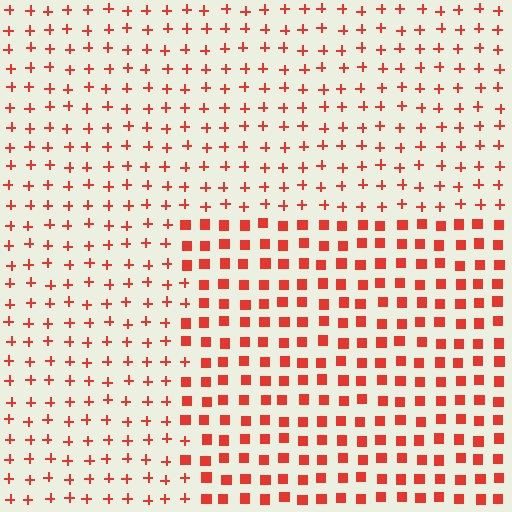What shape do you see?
I see a rectangle.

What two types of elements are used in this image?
The image uses squares inside the rectangle region and plus signs outside it.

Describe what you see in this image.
The image is filled with small red elements arranged in a uniform grid. A rectangle-shaped region contains squares, while the surrounding area contains plus signs. The boundary is defined purely by the change in element shape.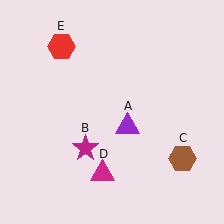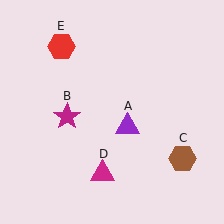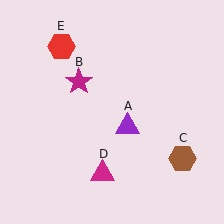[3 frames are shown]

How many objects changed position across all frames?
1 object changed position: magenta star (object B).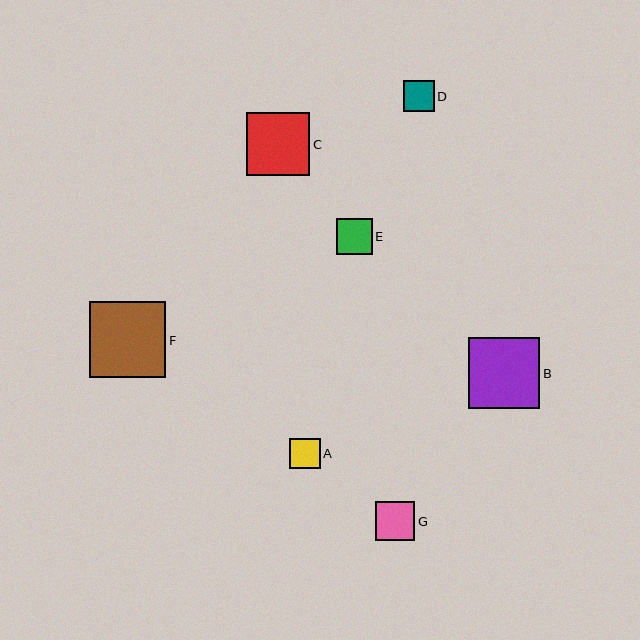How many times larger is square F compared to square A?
Square F is approximately 2.5 times the size of square A.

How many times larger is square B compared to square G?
Square B is approximately 1.8 times the size of square G.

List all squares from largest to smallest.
From largest to smallest: F, B, C, G, E, D, A.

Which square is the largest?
Square F is the largest with a size of approximately 76 pixels.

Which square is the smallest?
Square A is the smallest with a size of approximately 30 pixels.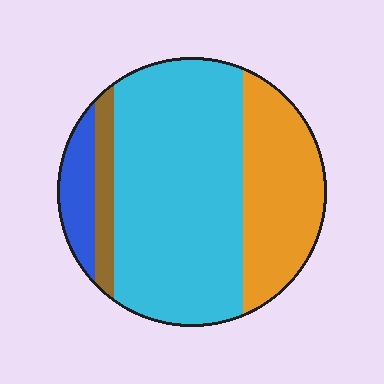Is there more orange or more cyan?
Cyan.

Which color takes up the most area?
Cyan, at roughly 60%.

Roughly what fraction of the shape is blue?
Blue covers roughly 10% of the shape.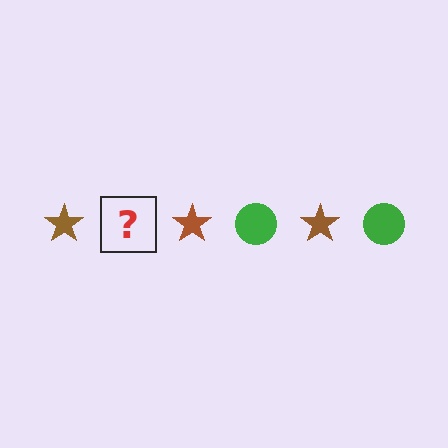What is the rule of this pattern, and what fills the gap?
The rule is that the pattern alternates between brown star and green circle. The gap should be filled with a green circle.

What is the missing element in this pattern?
The missing element is a green circle.